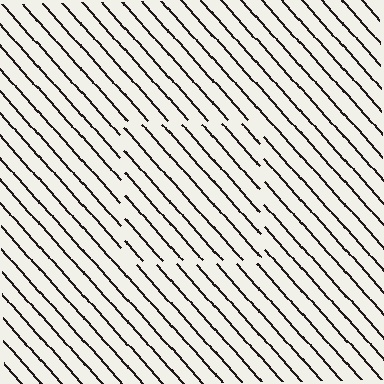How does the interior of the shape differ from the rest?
The interior of the shape contains the same grating, shifted by half a period — the contour is defined by the phase discontinuity where line-ends from the inner and outer gratings abut.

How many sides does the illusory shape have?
4 sides — the line-ends trace a square.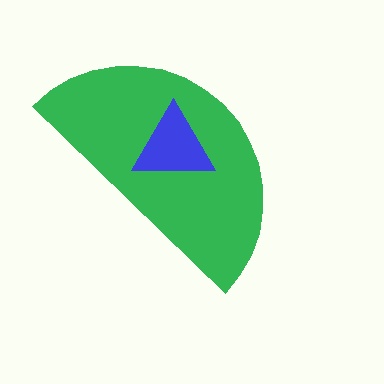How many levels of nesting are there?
2.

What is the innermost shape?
The blue triangle.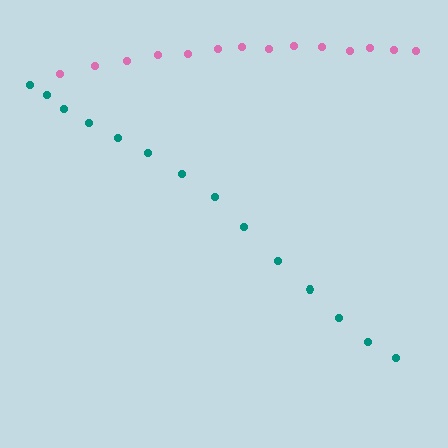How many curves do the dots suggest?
There are 2 distinct paths.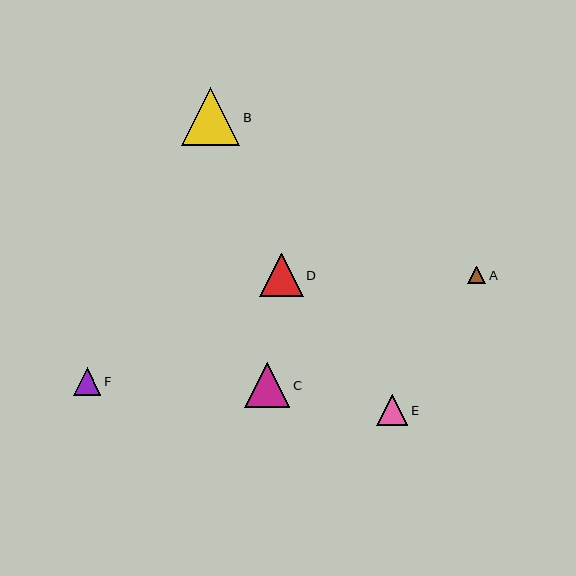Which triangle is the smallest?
Triangle A is the smallest with a size of approximately 18 pixels.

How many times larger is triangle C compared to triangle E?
Triangle C is approximately 1.4 times the size of triangle E.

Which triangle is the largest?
Triangle B is the largest with a size of approximately 58 pixels.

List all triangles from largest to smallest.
From largest to smallest: B, C, D, E, F, A.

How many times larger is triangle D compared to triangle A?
Triangle D is approximately 2.5 times the size of triangle A.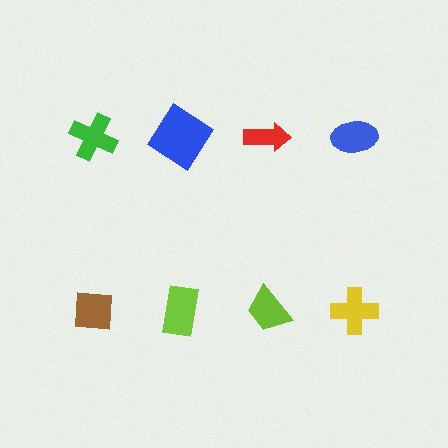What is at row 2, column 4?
A yellow cross.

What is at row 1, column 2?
A blue diamond.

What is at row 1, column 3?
A red arrow.